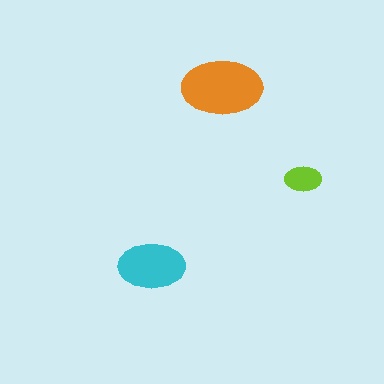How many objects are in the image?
There are 3 objects in the image.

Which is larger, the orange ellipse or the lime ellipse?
The orange one.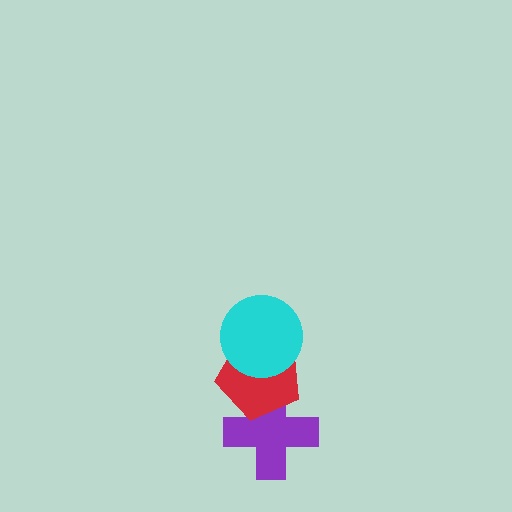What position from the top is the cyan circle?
The cyan circle is 1st from the top.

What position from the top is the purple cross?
The purple cross is 3rd from the top.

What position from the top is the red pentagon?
The red pentagon is 2nd from the top.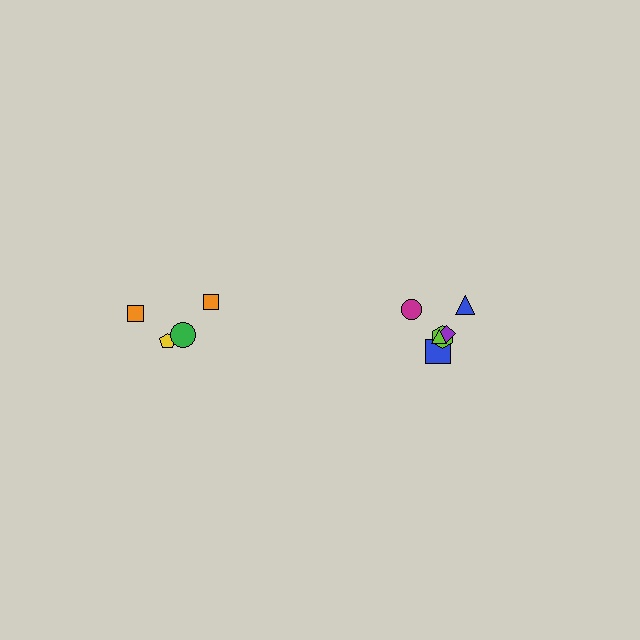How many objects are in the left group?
There are 4 objects.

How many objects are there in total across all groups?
There are 10 objects.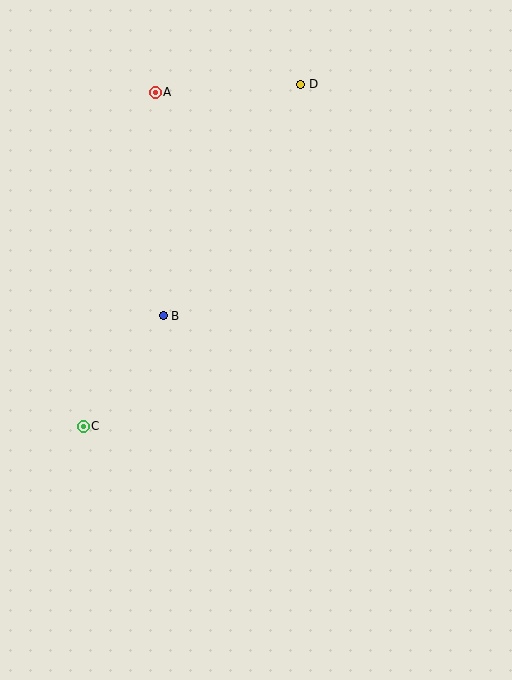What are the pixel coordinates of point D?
Point D is at (301, 84).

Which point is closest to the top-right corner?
Point D is closest to the top-right corner.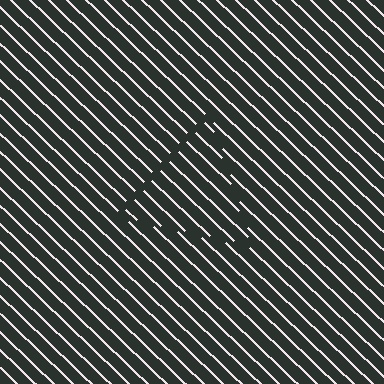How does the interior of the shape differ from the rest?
The interior of the shape contains the same grating, shifted by half a period — the contour is defined by the phase discontinuity where line-ends from the inner and outer gratings abut.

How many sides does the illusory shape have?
3 sides — the line-ends trace a triangle.